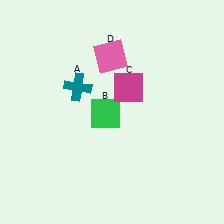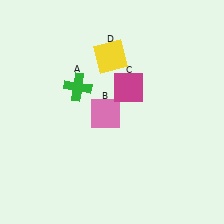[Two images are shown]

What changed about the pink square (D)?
In Image 1, D is pink. In Image 2, it changed to yellow.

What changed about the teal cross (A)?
In Image 1, A is teal. In Image 2, it changed to green.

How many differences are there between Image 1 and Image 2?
There are 3 differences between the two images.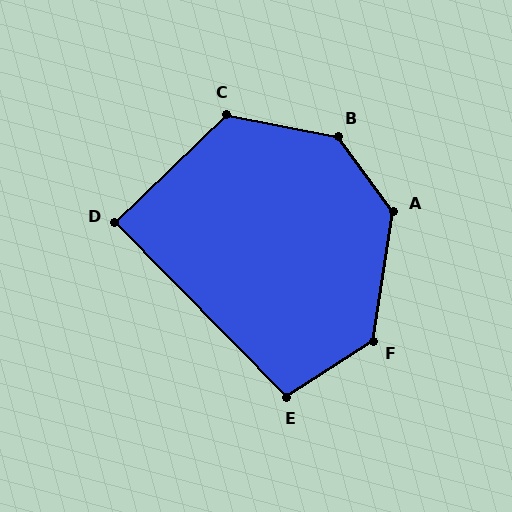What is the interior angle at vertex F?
Approximately 132 degrees (obtuse).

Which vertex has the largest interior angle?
B, at approximately 138 degrees.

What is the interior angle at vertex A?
Approximately 134 degrees (obtuse).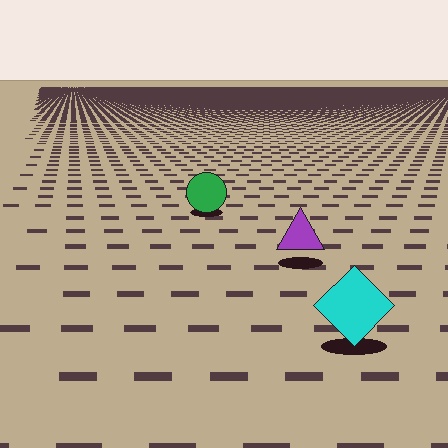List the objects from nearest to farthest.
From nearest to farthest: the cyan diamond, the purple triangle, the green circle.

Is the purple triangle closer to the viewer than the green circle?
Yes. The purple triangle is closer — you can tell from the texture gradient: the ground texture is coarser near it.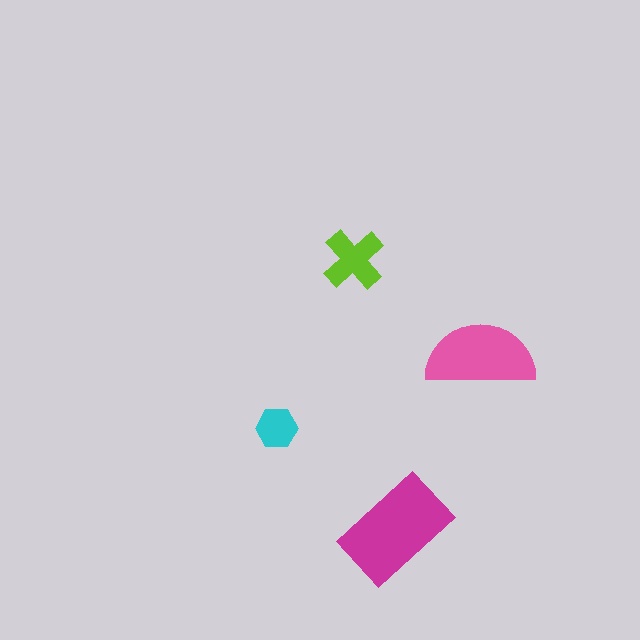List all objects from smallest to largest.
The cyan hexagon, the lime cross, the pink semicircle, the magenta rectangle.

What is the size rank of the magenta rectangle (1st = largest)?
1st.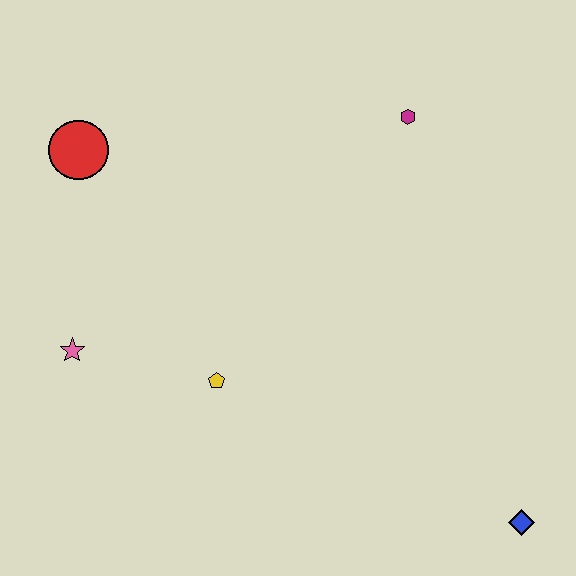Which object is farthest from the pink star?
The blue diamond is farthest from the pink star.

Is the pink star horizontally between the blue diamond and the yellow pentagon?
No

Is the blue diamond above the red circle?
No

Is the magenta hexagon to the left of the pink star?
No